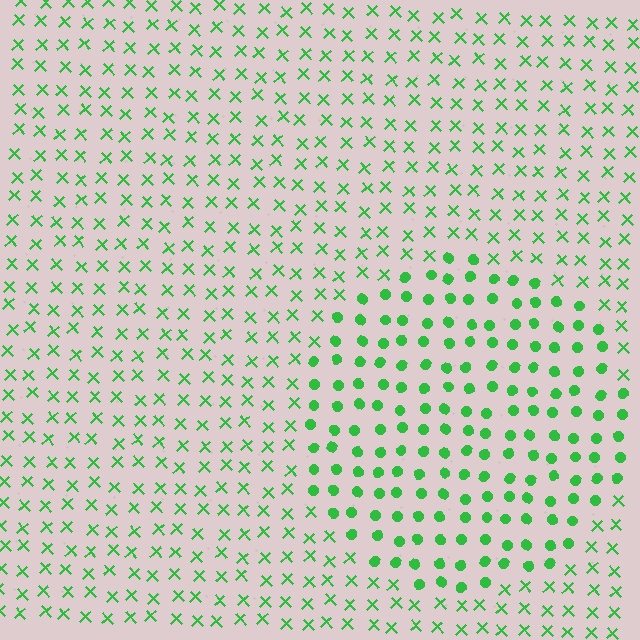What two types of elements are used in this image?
The image uses circles inside the circle region and X marks outside it.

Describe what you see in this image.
The image is filled with small green elements arranged in a uniform grid. A circle-shaped region contains circles, while the surrounding area contains X marks. The boundary is defined purely by the change in element shape.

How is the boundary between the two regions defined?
The boundary is defined by a change in element shape: circles inside vs. X marks outside. All elements share the same color and spacing.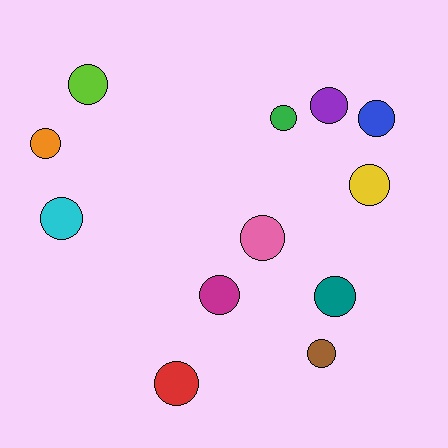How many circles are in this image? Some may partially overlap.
There are 12 circles.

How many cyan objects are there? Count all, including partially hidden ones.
There is 1 cyan object.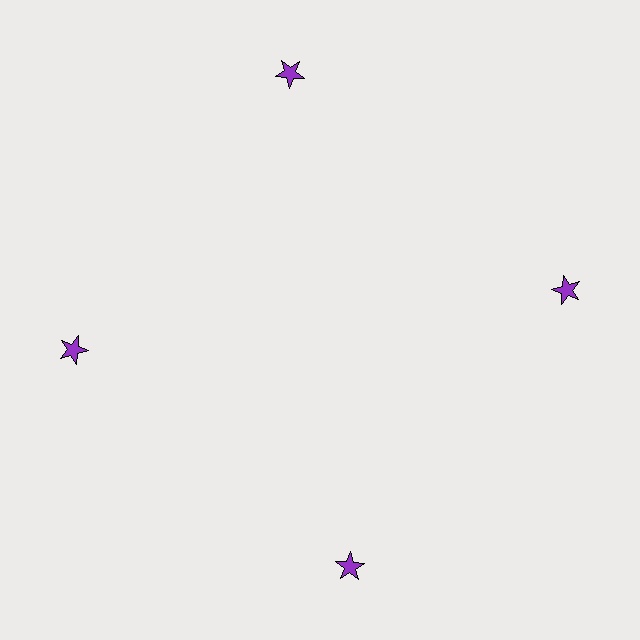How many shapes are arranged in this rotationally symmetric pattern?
There are 4 shapes, arranged in 4 groups of 1.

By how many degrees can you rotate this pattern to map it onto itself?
The pattern maps onto itself every 90 degrees of rotation.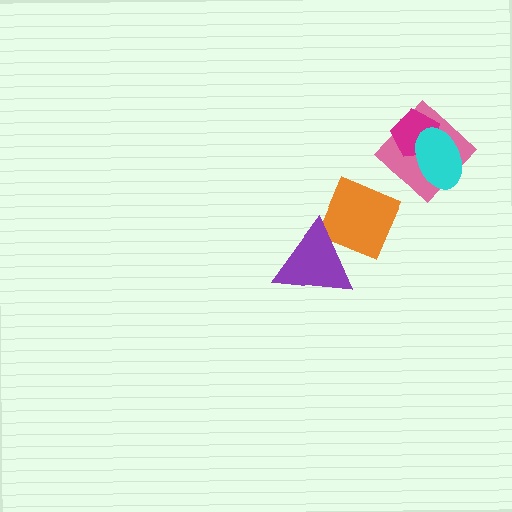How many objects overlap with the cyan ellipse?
2 objects overlap with the cyan ellipse.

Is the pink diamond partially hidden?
Yes, it is partially covered by another shape.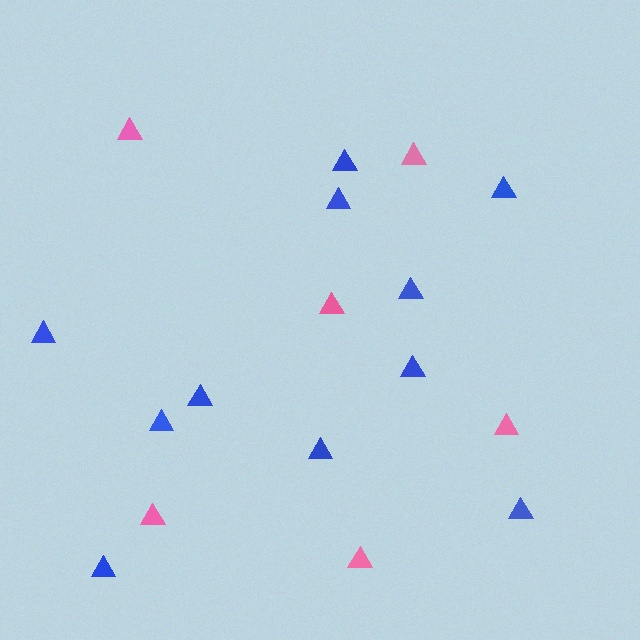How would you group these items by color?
There are 2 groups: one group of pink triangles (6) and one group of blue triangles (11).